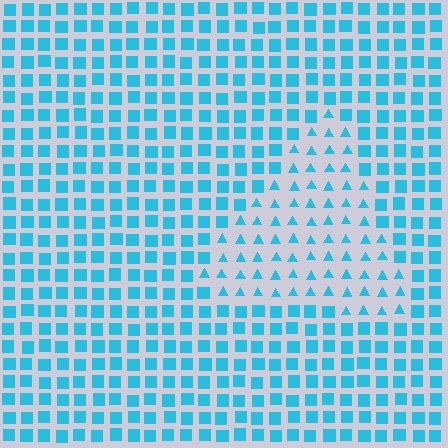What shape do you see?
I see a triangle.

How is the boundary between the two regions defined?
The boundary is defined by a change in element shape: triangles inside vs. squares outside. All elements share the same color and spacing.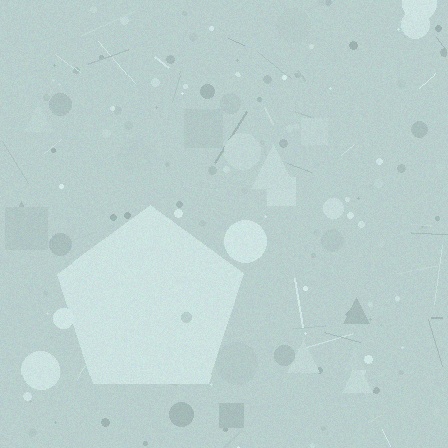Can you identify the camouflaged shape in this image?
The camouflaged shape is a pentagon.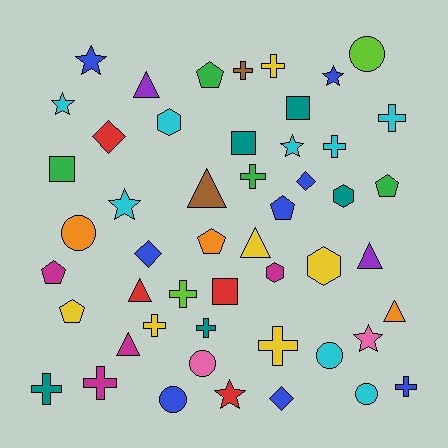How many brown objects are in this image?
There are 2 brown objects.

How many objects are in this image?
There are 50 objects.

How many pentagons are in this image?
There are 6 pentagons.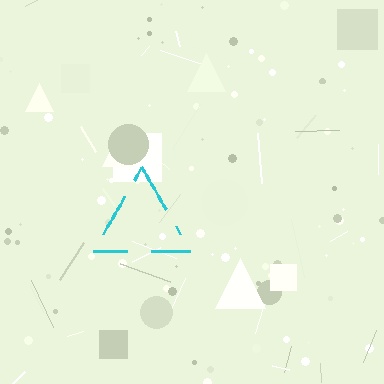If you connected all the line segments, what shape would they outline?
They would outline a triangle.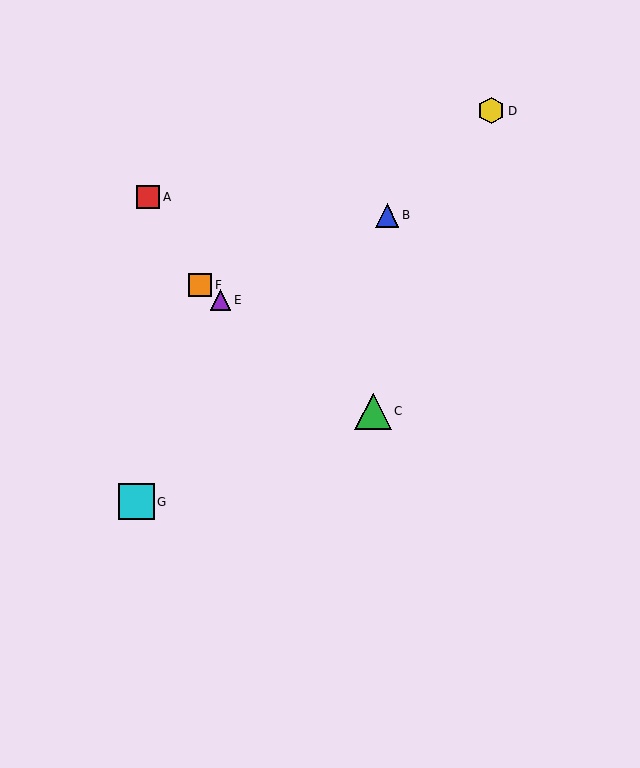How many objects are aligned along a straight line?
3 objects (C, E, F) are aligned along a straight line.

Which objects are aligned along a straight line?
Objects C, E, F are aligned along a straight line.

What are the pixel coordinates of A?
Object A is at (148, 197).